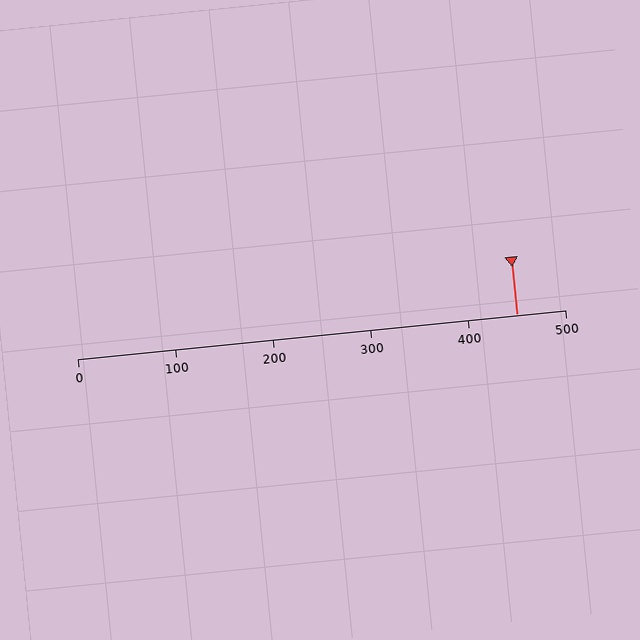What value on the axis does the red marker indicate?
The marker indicates approximately 450.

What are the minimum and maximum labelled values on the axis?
The axis runs from 0 to 500.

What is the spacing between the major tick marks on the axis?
The major ticks are spaced 100 apart.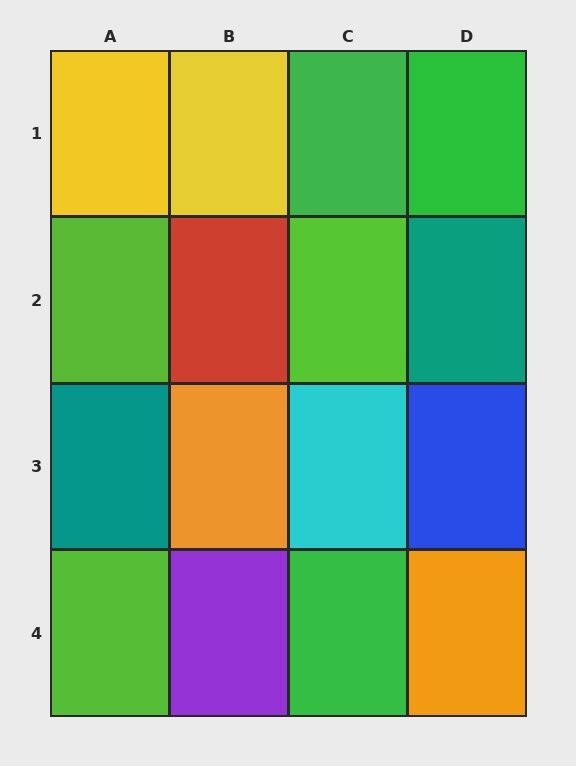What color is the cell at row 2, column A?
Lime.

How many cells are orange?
2 cells are orange.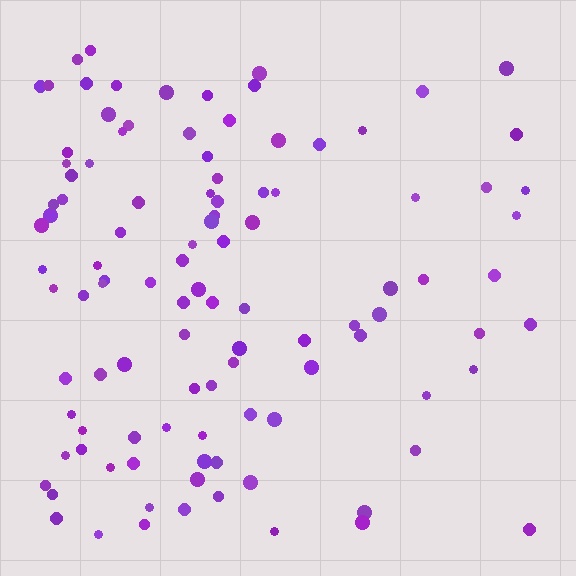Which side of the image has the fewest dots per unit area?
The right.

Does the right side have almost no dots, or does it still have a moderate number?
Still a moderate number, just noticeably fewer than the left.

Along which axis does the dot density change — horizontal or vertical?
Horizontal.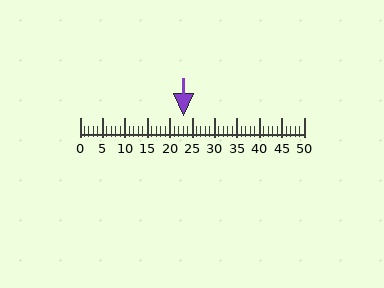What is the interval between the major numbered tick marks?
The major tick marks are spaced 5 units apart.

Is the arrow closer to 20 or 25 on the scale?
The arrow is closer to 25.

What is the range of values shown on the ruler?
The ruler shows values from 0 to 50.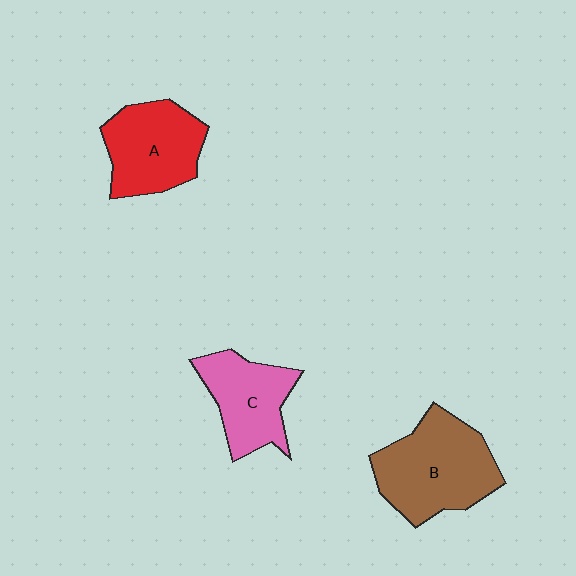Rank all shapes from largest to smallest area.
From largest to smallest: B (brown), A (red), C (pink).